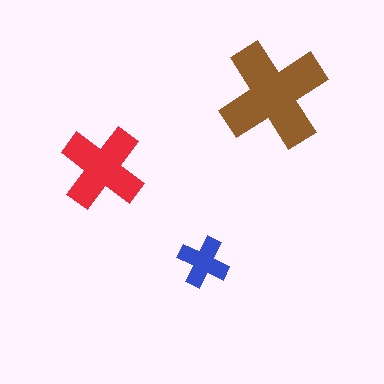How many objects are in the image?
There are 3 objects in the image.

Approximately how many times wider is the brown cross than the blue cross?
About 2 times wider.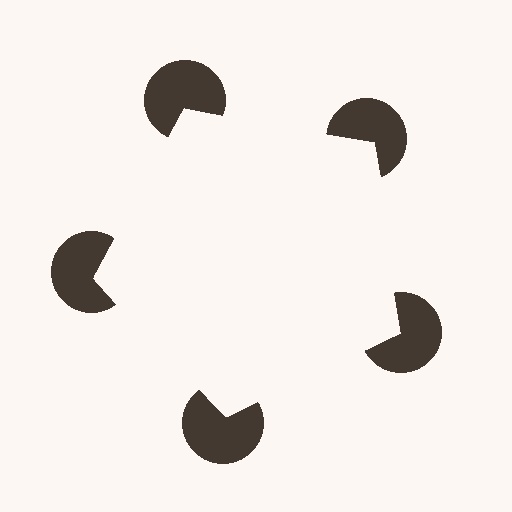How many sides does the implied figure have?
5 sides.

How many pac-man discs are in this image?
There are 5 — one at each vertex of the illusory pentagon.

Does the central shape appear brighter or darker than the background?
It typically appears slightly brighter than the background, even though no actual brightness change is drawn.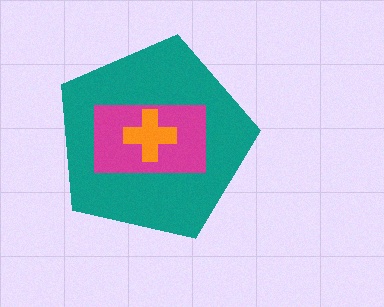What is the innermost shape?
The orange cross.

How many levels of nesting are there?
3.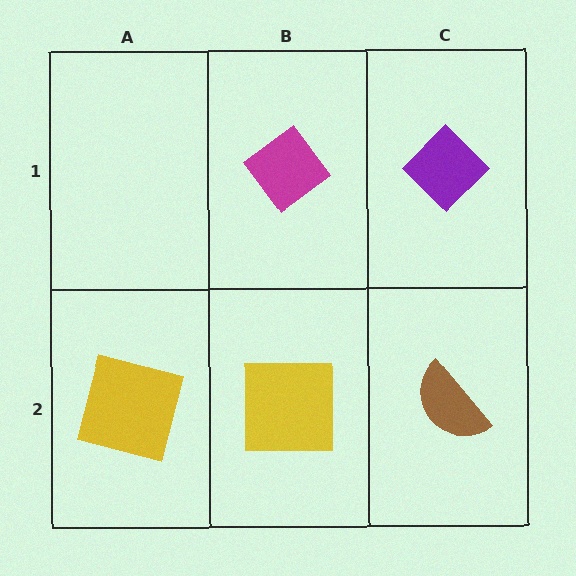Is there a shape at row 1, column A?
No, that cell is empty.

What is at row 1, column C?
A purple diamond.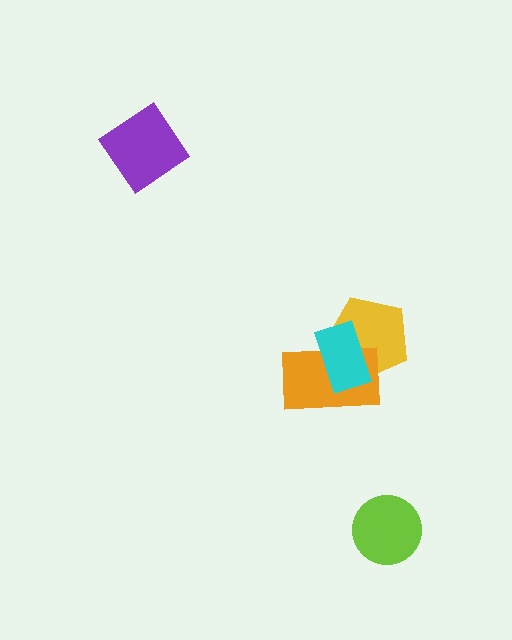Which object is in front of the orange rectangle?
The cyan rectangle is in front of the orange rectangle.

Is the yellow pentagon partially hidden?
Yes, it is partially covered by another shape.